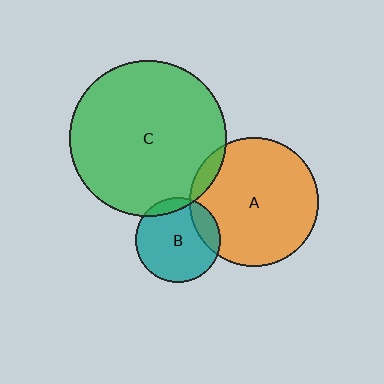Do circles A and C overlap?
Yes.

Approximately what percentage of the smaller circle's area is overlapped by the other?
Approximately 5%.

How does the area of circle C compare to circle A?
Approximately 1.5 times.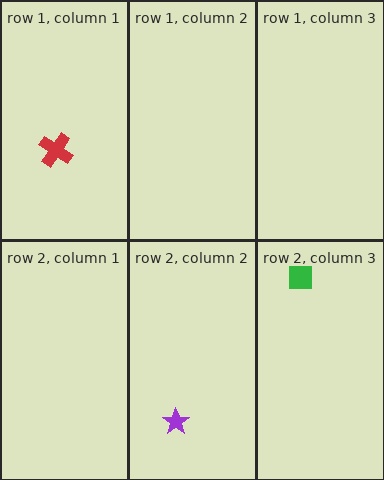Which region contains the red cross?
The row 1, column 1 region.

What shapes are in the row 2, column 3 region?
The green square.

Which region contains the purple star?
The row 2, column 2 region.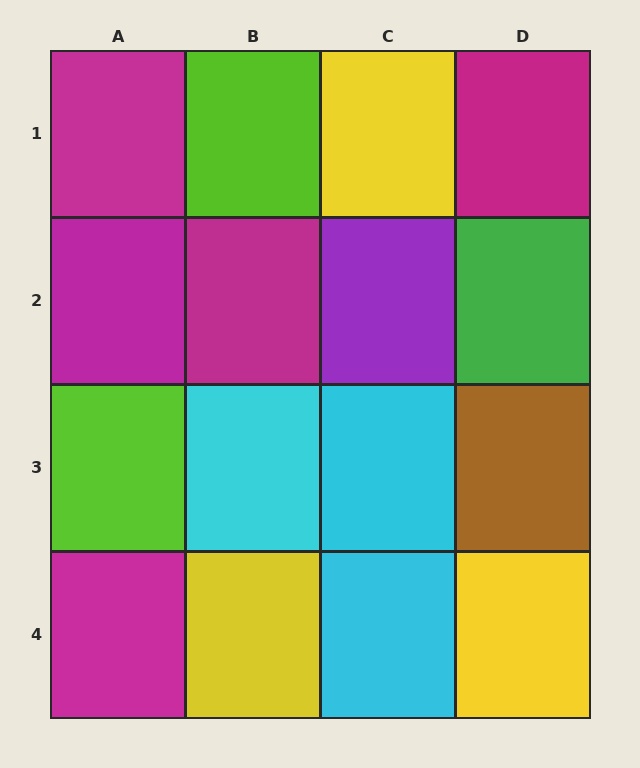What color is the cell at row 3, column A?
Lime.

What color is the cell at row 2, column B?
Magenta.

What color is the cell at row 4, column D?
Yellow.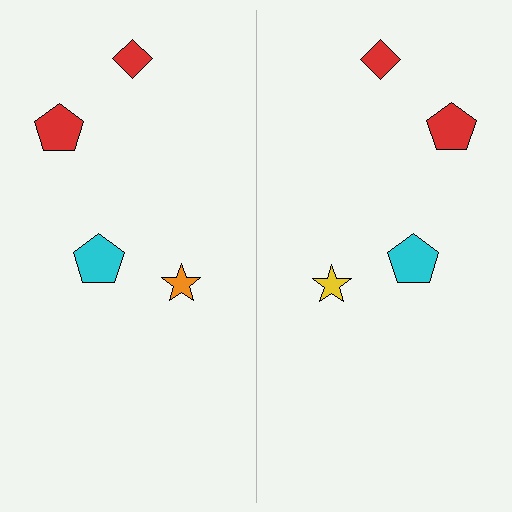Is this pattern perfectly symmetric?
No, the pattern is not perfectly symmetric. The yellow star on the right side breaks the symmetry — its mirror counterpart is orange.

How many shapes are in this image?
There are 8 shapes in this image.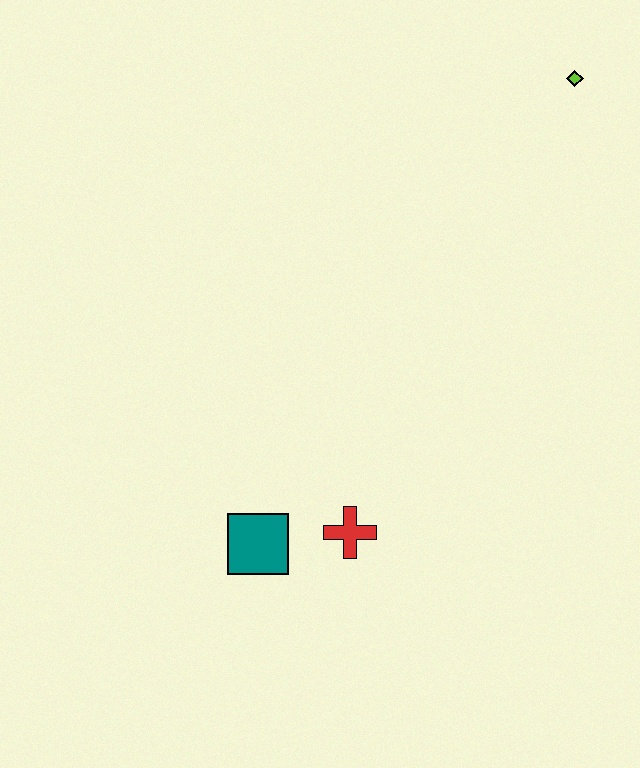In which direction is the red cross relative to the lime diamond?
The red cross is below the lime diamond.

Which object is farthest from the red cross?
The lime diamond is farthest from the red cross.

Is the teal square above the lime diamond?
No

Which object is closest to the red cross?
The teal square is closest to the red cross.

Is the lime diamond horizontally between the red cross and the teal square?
No